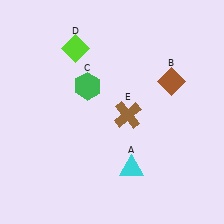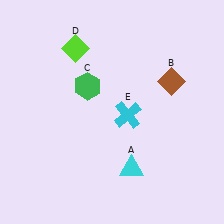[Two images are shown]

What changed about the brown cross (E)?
In Image 1, E is brown. In Image 2, it changed to cyan.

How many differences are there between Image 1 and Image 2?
There is 1 difference between the two images.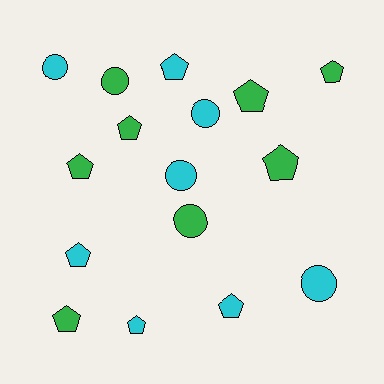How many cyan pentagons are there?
There are 4 cyan pentagons.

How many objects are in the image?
There are 16 objects.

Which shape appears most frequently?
Pentagon, with 10 objects.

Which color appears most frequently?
Cyan, with 8 objects.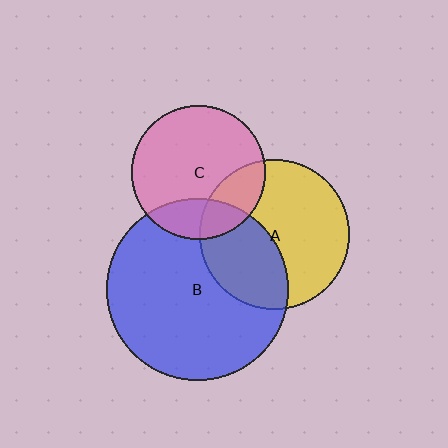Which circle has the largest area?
Circle B (blue).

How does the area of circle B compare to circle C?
Approximately 1.8 times.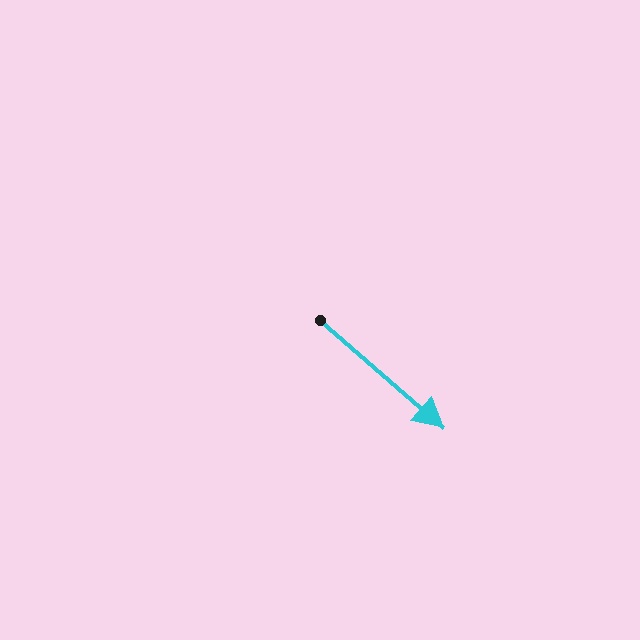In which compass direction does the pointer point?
Southeast.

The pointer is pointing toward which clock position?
Roughly 4 o'clock.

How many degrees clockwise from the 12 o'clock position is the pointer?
Approximately 131 degrees.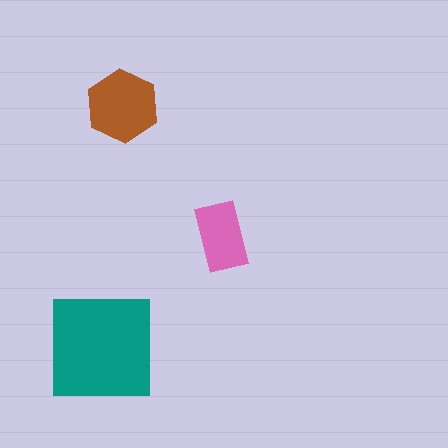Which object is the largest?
The teal square.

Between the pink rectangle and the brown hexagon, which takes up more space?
The brown hexagon.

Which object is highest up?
The brown hexagon is topmost.